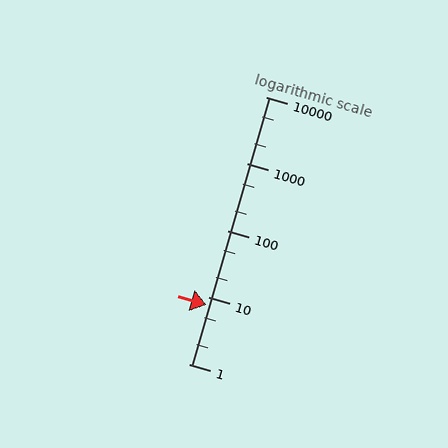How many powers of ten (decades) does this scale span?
The scale spans 4 decades, from 1 to 10000.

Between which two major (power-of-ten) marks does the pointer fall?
The pointer is between 1 and 10.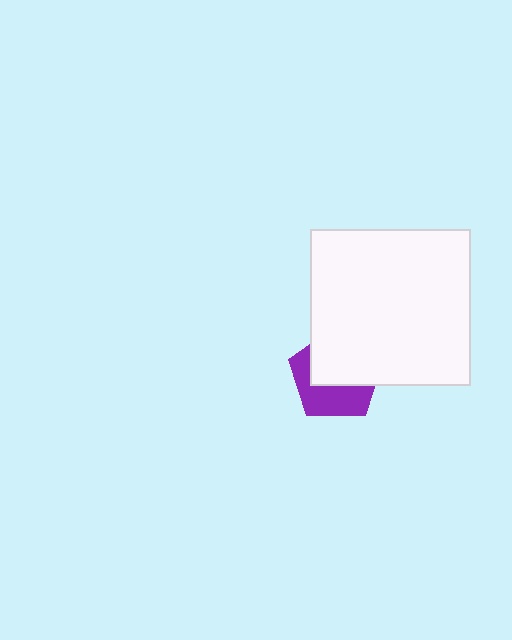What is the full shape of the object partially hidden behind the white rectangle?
The partially hidden object is a purple pentagon.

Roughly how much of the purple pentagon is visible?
A small part of it is visible (roughly 45%).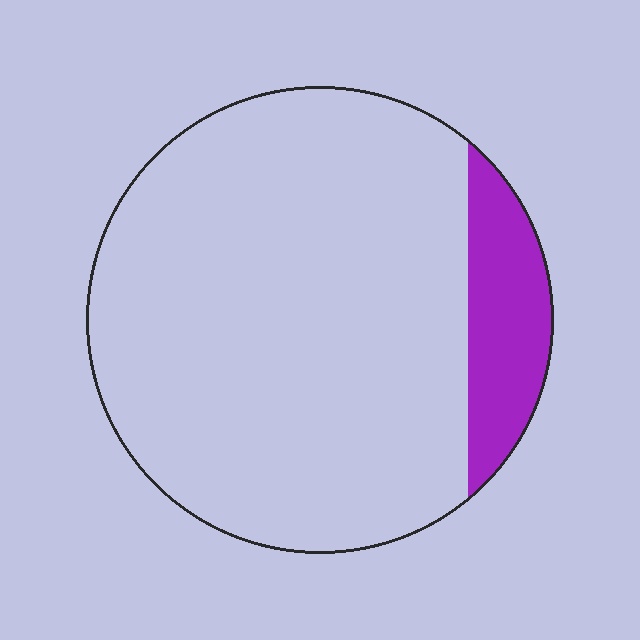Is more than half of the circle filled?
No.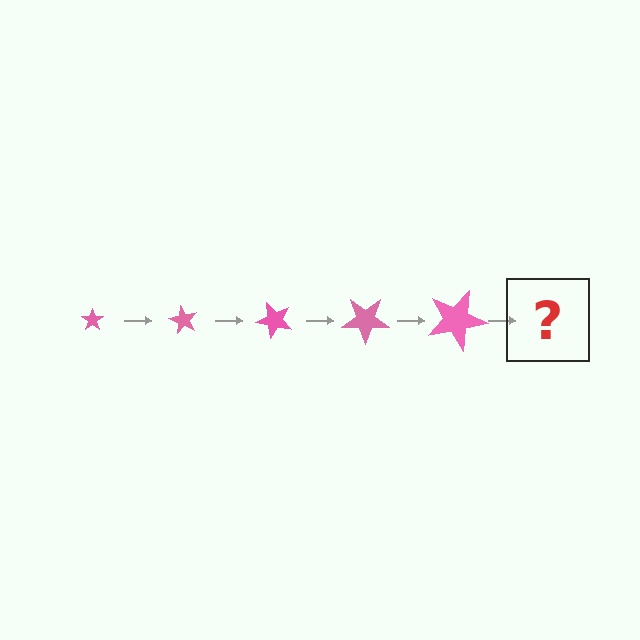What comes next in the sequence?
The next element should be a star, larger than the previous one and rotated 300 degrees from the start.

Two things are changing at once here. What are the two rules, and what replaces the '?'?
The two rules are that the star grows larger each step and it rotates 60 degrees each step. The '?' should be a star, larger than the previous one and rotated 300 degrees from the start.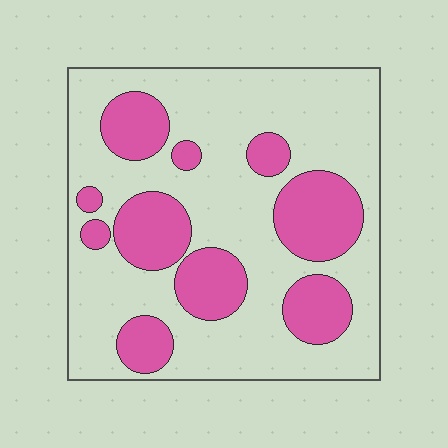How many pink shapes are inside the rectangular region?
10.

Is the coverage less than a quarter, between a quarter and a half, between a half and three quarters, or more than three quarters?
Between a quarter and a half.